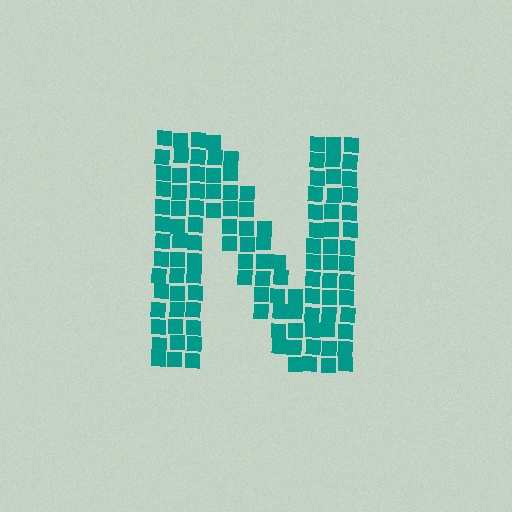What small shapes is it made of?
It is made of small squares.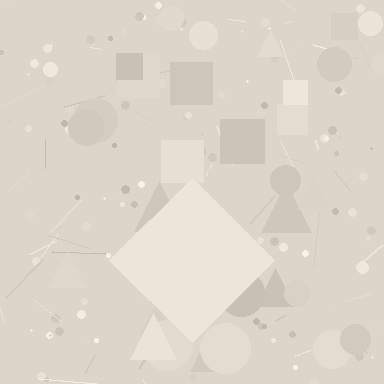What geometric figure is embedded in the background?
A diamond is embedded in the background.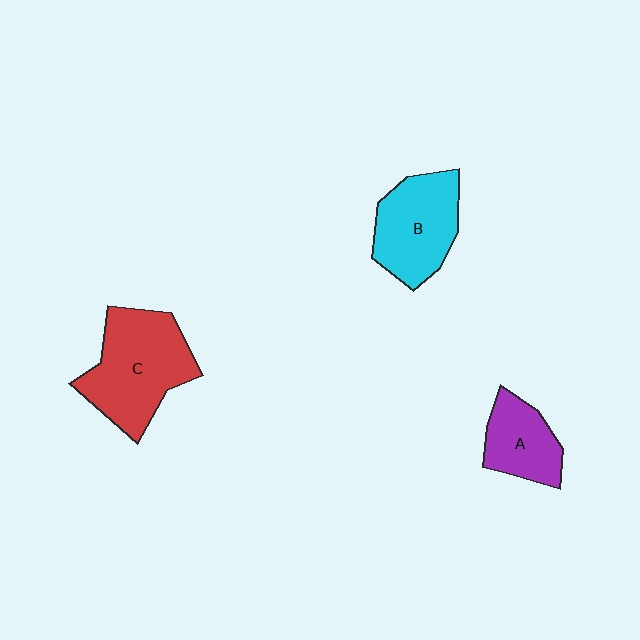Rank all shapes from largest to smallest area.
From largest to smallest: C (red), B (cyan), A (purple).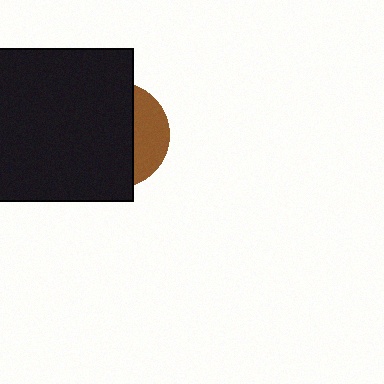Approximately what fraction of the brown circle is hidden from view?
Roughly 70% of the brown circle is hidden behind the black square.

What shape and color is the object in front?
The object in front is a black square.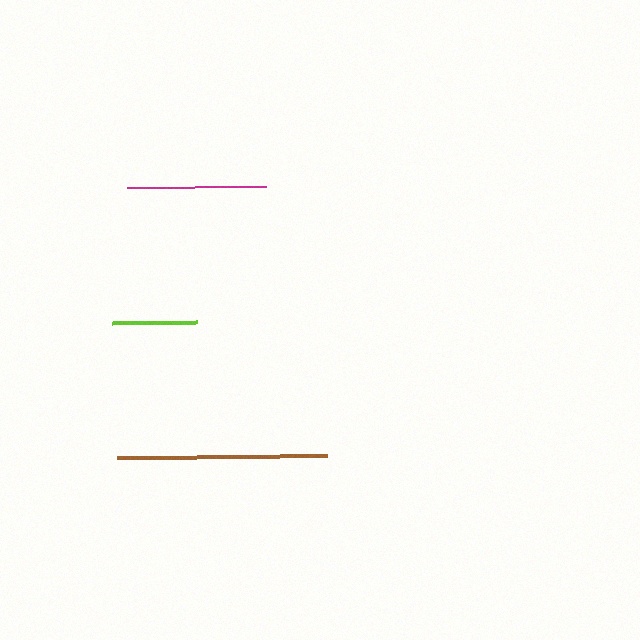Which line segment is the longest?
The brown line is the longest at approximately 210 pixels.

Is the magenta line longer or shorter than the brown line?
The brown line is longer than the magenta line.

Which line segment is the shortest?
The lime line is the shortest at approximately 85 pixels.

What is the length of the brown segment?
The brown segment is approximately 210 pixels long.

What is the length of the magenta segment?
The magenta segment is approximately 139 pixels long.